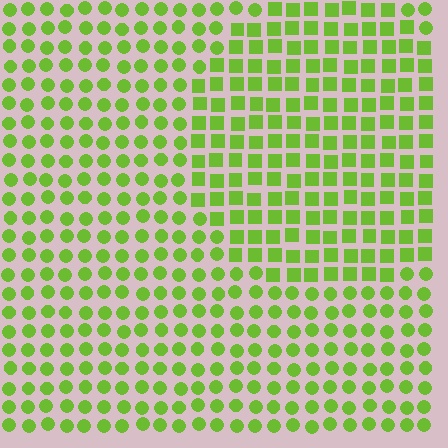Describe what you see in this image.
The image is filled with small lime elements arranged in a uniform grid. A circle-shaped region contains squares, while the surrounding area contains circles. The boundary is defined purely by the change in element shape.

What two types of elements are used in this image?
The image uses squares inside the circle region and circles outside it.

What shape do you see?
I see a circle.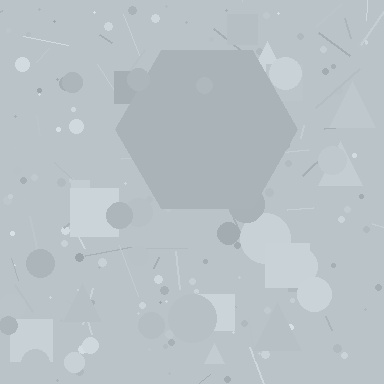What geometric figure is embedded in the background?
A hexagon is embedded in the background.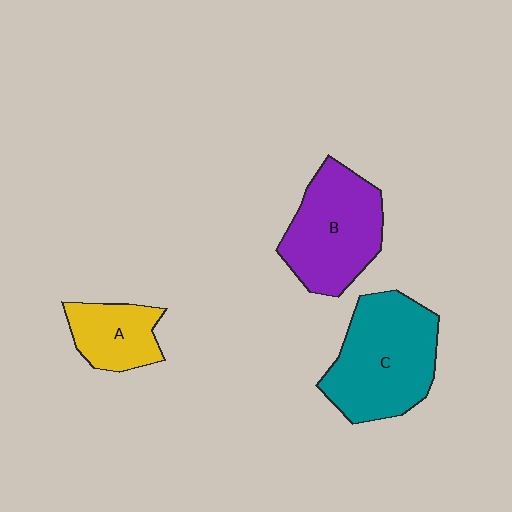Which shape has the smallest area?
Shape A (yellow).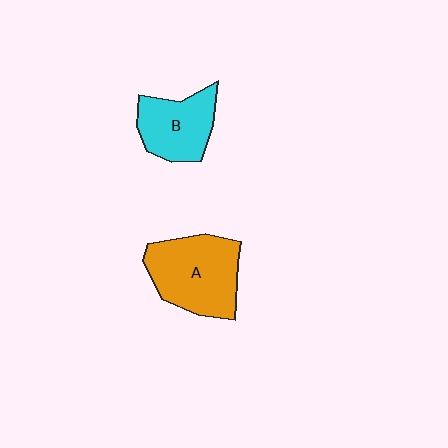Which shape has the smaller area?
Shape B (cyan).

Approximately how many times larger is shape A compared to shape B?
Approximately 1.4 times.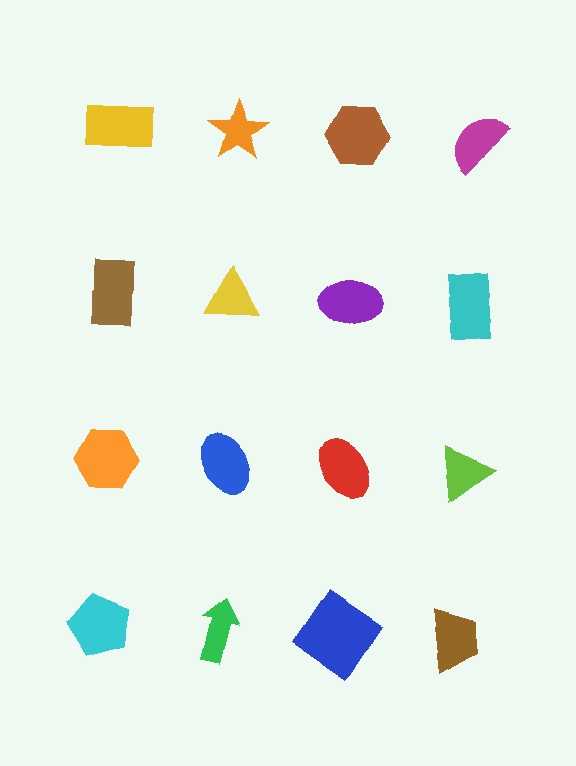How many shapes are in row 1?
4 shapes.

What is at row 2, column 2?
A yellow triangle.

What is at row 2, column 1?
A brown rectangle.